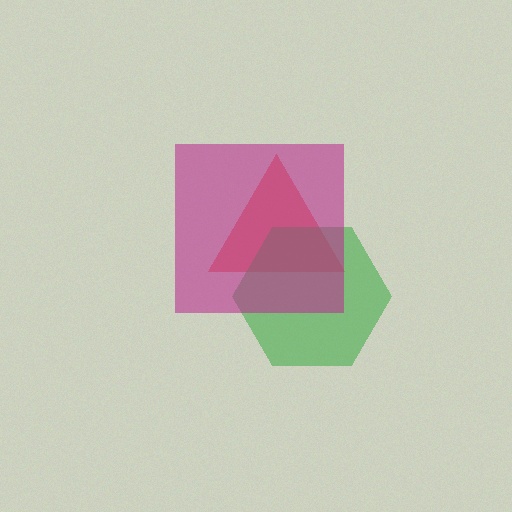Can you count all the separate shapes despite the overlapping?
Yes, there are 3 separate shapes.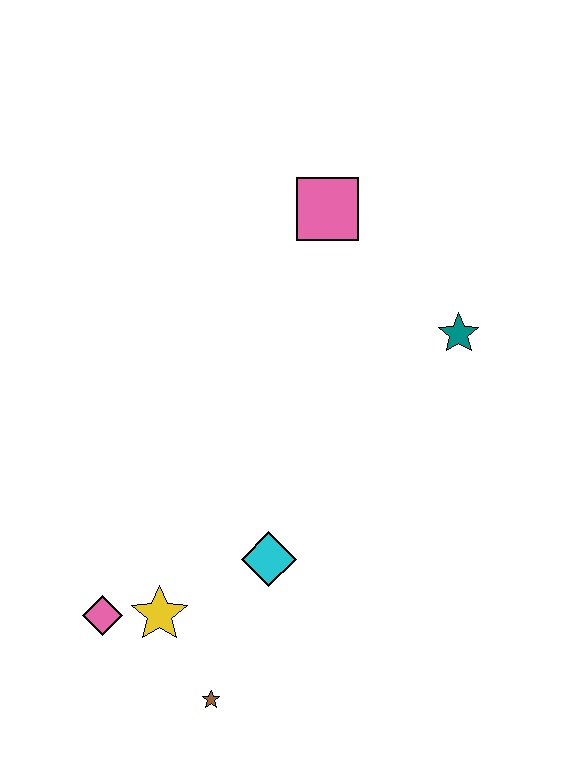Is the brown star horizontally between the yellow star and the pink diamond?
No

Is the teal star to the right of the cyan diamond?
Yes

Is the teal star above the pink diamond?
Yes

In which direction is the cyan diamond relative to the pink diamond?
The cyan diamond is to the right of the pink diamond.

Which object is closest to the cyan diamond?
The yellow star is closest to the cyan diamond.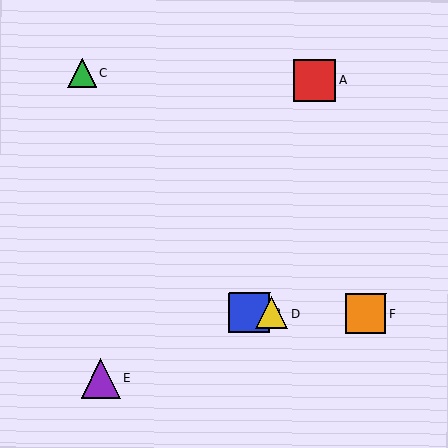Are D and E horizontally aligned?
No, D is at y≈313 and E is at y≈379.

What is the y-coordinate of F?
Object F is at y≈314.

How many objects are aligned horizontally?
3 objects (B, D, F) are aligned horizontally.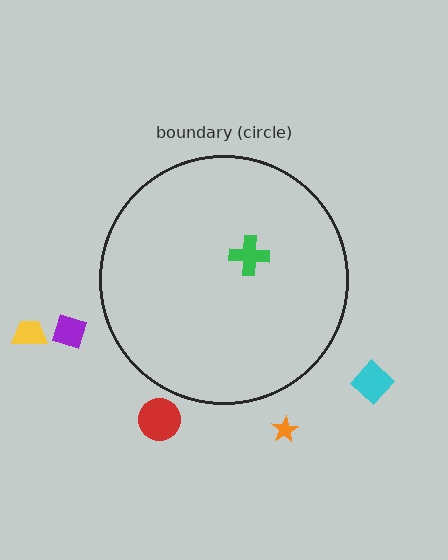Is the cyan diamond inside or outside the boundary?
Outside.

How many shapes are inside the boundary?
1 inside, 5 outside.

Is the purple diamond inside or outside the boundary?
Outside.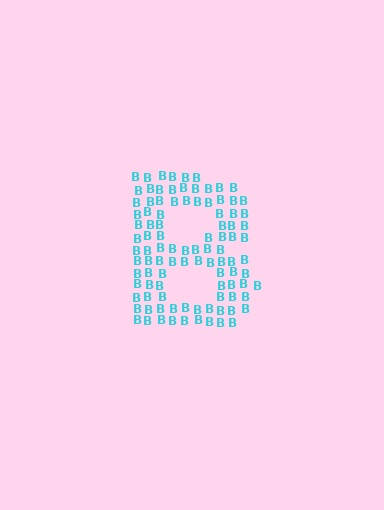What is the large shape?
The large shape is the letter B.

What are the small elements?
The small elements are letter B's.